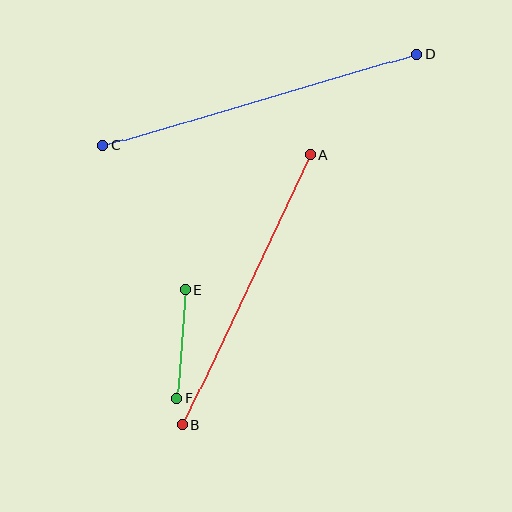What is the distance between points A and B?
The distance is approximately 298 pixels.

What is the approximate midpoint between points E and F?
The midpoint is at approximately (181, 344) pixels.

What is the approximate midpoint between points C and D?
The midpoint is at approximately (260, 100) pixels.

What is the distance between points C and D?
The distance is approximately 326 pixels.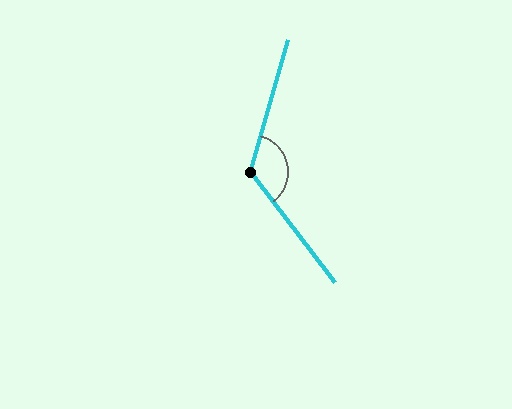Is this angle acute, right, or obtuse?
It is obtuse.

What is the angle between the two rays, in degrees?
Approximately 127 degrees.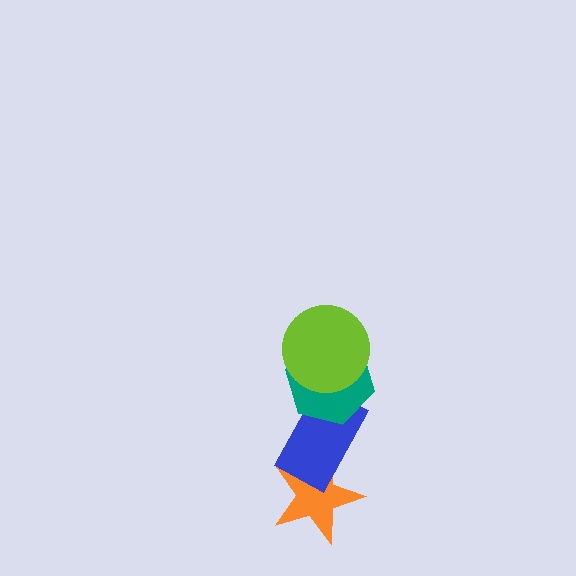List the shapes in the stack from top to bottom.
From top to bottom: the lime circle, the teal hexagon, the blue rectangle, the orange star.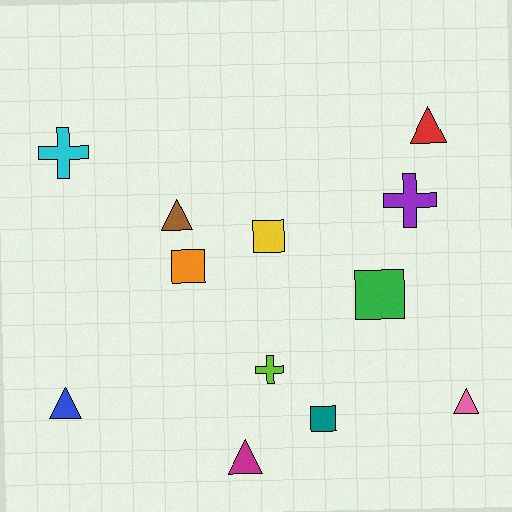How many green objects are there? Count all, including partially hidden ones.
There is 1 green object.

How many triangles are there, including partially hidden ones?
There are 5 triangles.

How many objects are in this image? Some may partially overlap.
There are 12 objects.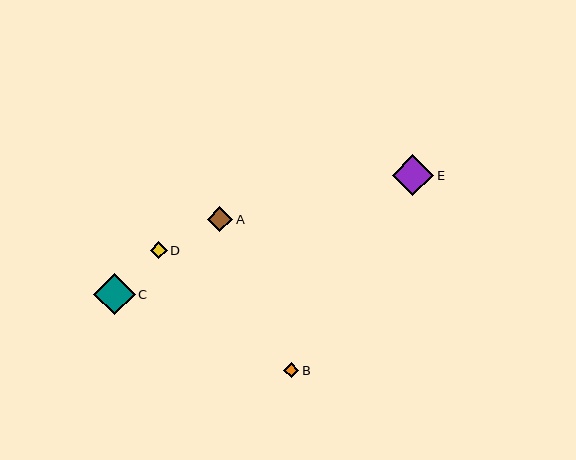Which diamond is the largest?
Diamond C is the largest with a size of approximately 41 pixels.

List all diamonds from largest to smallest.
From largest to smallest: C, E, A, D, B.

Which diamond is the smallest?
Diamond B is the smallest with a size of approximately 16 pixels.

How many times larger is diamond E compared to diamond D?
Diamond E is approximately 2.4 times the size of diamond D.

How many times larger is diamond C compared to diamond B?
Diamond C is approximately 2.6 times the size of diamond B.